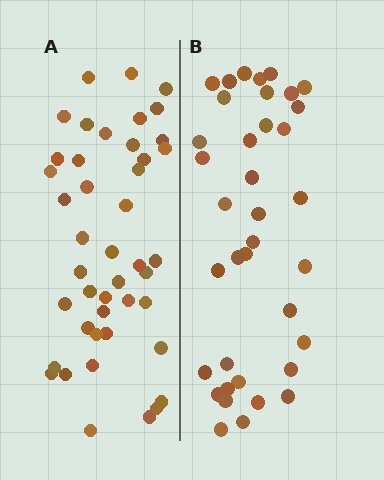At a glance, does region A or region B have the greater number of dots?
Region A (the left region) has more dots.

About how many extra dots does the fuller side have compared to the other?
Region A has roughly 8 or so more dots than region B.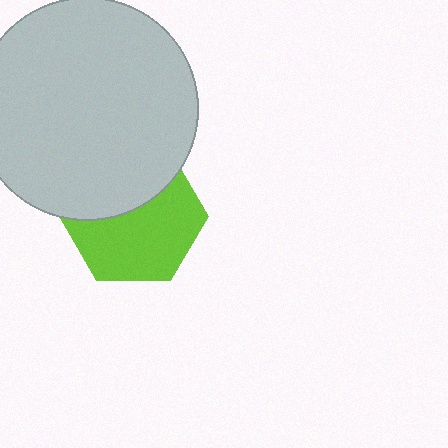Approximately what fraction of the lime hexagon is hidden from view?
Roughly 39% of the lime hexagon is hidden behind the light gray circle.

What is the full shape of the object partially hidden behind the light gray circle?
The partially hidden object is a lime hexagon.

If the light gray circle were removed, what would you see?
You would see the complete lime hexagon.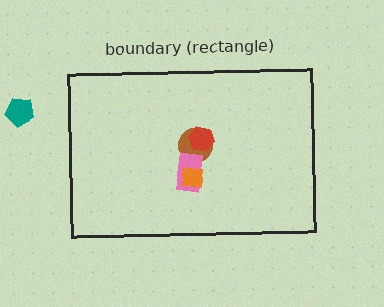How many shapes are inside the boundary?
4 inside, 1 outside.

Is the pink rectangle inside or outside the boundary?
Inside.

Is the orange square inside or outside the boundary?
Inside.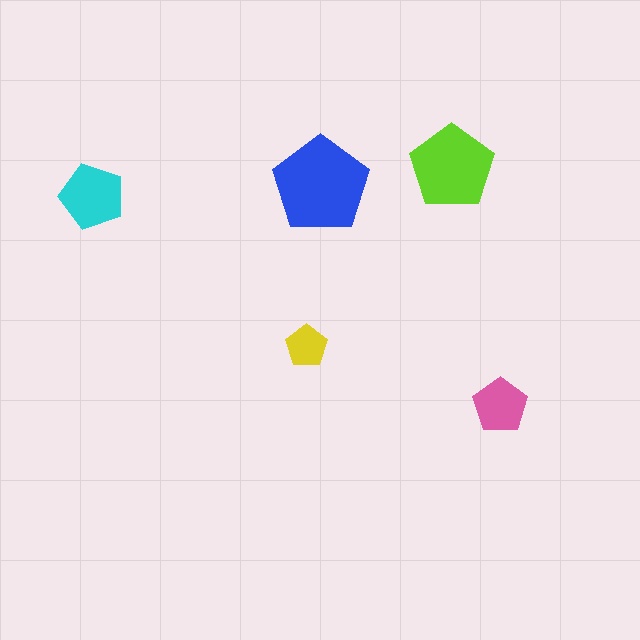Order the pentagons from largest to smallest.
the blue one, the lime one, the cyan one, the pink one, the yellow one.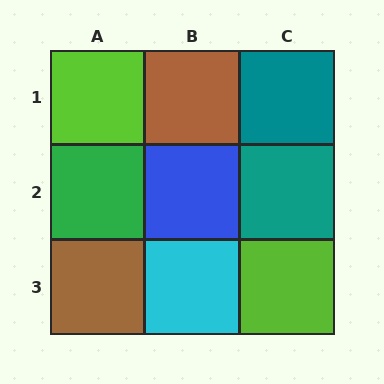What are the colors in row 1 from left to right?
Lime, brown, teal.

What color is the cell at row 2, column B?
Blue.